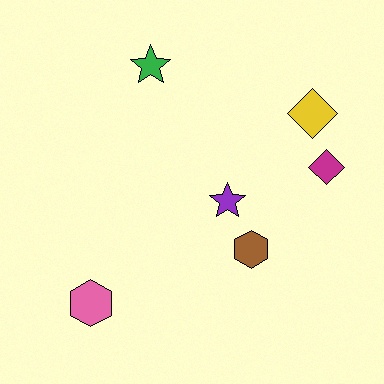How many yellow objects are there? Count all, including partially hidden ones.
There is 1 yellow object.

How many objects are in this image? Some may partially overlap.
There are 6 objects.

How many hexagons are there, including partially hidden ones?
There are 2 hexagons.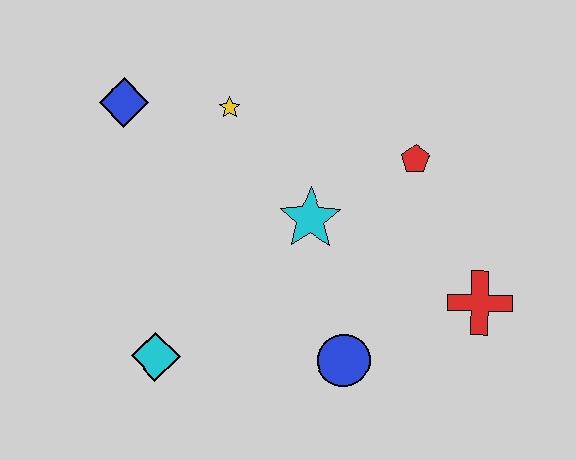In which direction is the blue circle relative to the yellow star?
The blue circle is below the yellow star.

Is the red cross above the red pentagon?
No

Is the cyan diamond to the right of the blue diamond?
Yes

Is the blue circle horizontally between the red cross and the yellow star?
Yes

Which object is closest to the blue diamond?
The yellow star is closest to the blue diamond.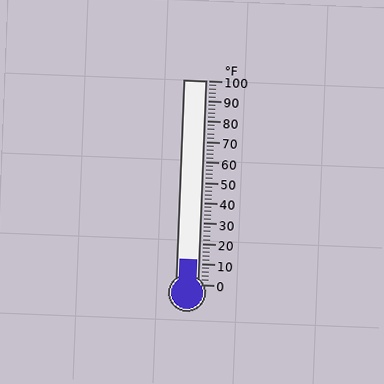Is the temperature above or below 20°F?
The temperature is below 20°F.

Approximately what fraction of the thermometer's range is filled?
The thermometer is filled to approximately 10% of its range.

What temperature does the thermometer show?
The thermometer shows approximately 12°F.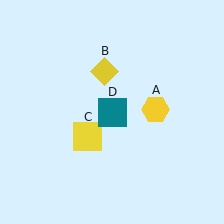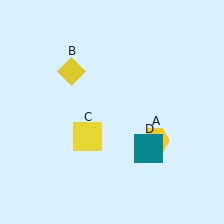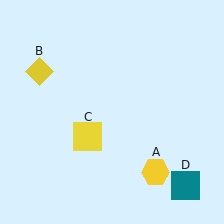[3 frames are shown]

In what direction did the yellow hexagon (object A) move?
The yellow hexagon (object A) moved down.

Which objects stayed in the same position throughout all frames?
Yellow square (object C) remained stationary.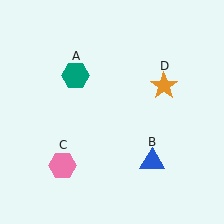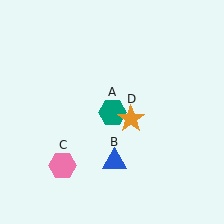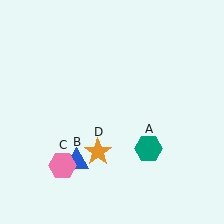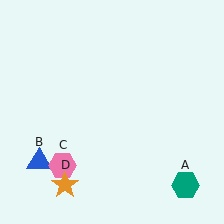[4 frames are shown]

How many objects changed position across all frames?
3 objects changed position: teal hexagon (object A), blue triangle (object B), orange star (object D).